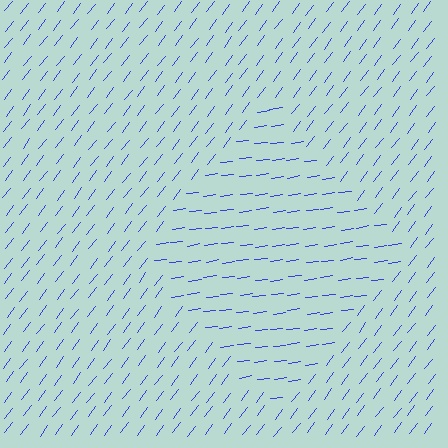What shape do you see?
I see a diamond.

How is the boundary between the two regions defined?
The boundary is defined purely by a change in line orientation (approximately 45 degrees difference). All lines are the same color and thickness.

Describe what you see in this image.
The image is filled with small blue line segments. A diamond region in the image has lines oriented differently from the surrounding lines, creating a visible texture boundary.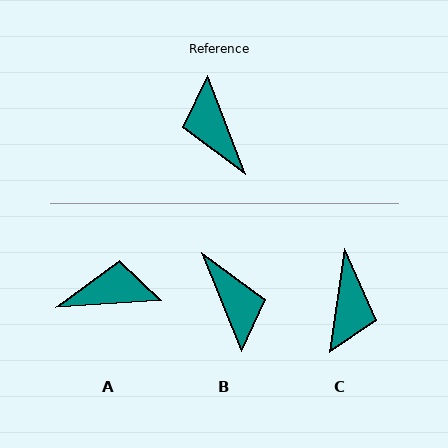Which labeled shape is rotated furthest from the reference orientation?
B, about 179 degrees away.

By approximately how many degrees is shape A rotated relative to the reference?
Approximately 107 degrees clockwise.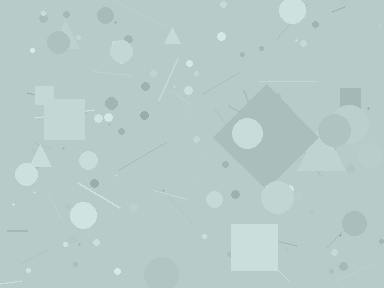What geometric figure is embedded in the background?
A diamond is embedded in the background.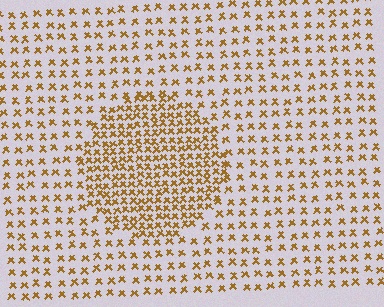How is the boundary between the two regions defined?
The boundary is defined by a change in element density (approximately 2.1x ratio). All elements are the same color, size, and shape.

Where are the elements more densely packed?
The elements are more densely packed inside the circle boundary.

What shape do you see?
I see a circle.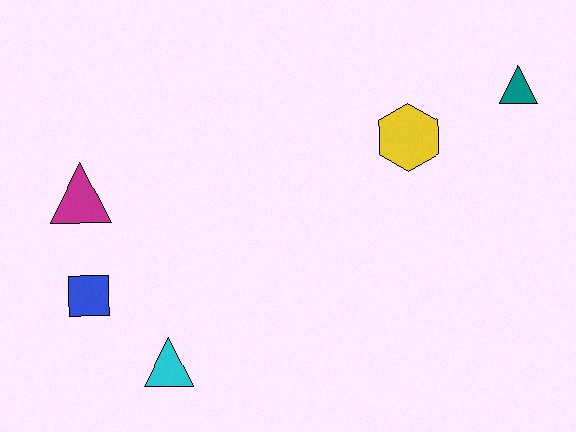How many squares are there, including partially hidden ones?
There is 1 square.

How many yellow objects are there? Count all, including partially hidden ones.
There is 1 yellow object.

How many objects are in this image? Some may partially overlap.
There are 5 objects.